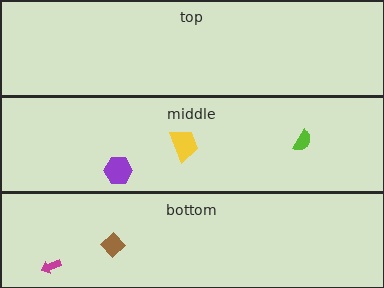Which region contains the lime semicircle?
The middle region.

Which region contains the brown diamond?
The bottom region.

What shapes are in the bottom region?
The brown diamond, the magenta arrow.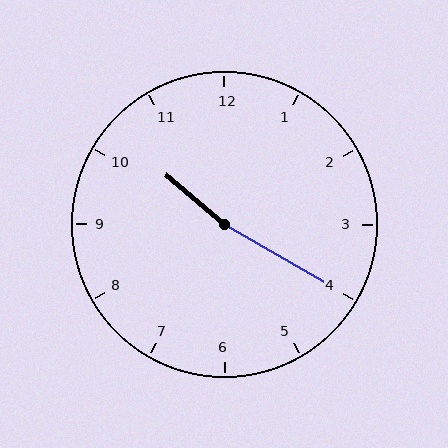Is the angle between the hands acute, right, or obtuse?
It is obtuse.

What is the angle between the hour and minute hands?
Approximately 170 degrees.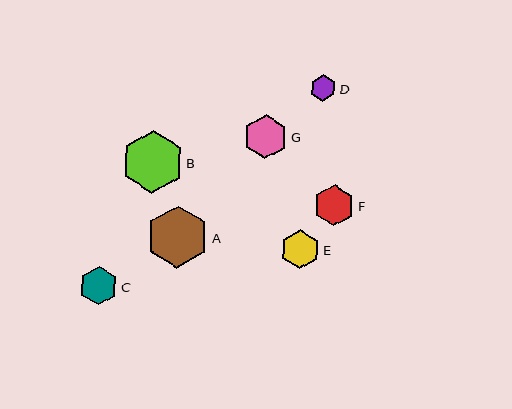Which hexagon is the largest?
Hexagon B is the largest with a size of approximately 62 pixels.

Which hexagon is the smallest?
Hexagon D is the smallest with a size of approximately 26 pixels.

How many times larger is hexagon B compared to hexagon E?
Hexagon B is approximately 1.6 times the size of hexagon E.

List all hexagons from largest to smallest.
From largest to smallest: B, A, G, F, E, C, D.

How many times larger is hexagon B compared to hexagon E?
Hexagon B is approximately 1.6 times the size of hexagon E.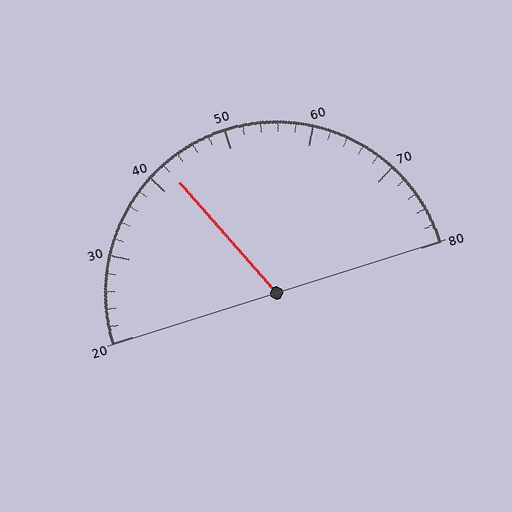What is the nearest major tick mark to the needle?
The nearest major tick mark is 40.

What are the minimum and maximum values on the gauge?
The gauge ranges from 20 to 80.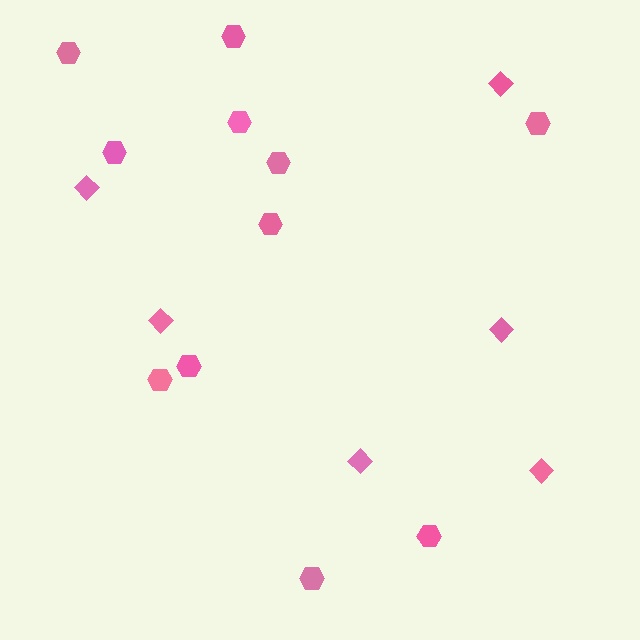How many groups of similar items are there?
There are 2 groups: one group of diamonds (6) and one group of hexagons (11).